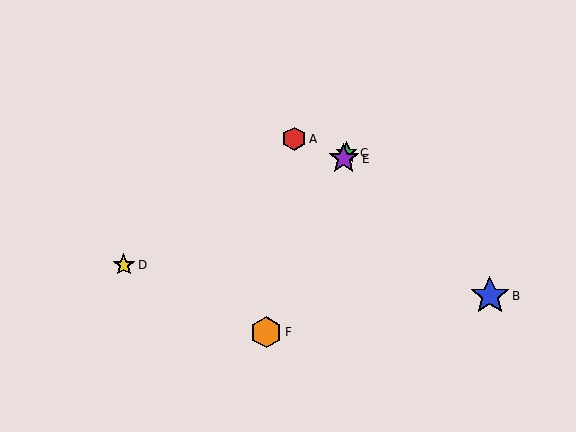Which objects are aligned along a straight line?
Objects C, E, F are aligned along a straight line.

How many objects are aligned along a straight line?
3 objects (C, E, F) are aligned along a straight line.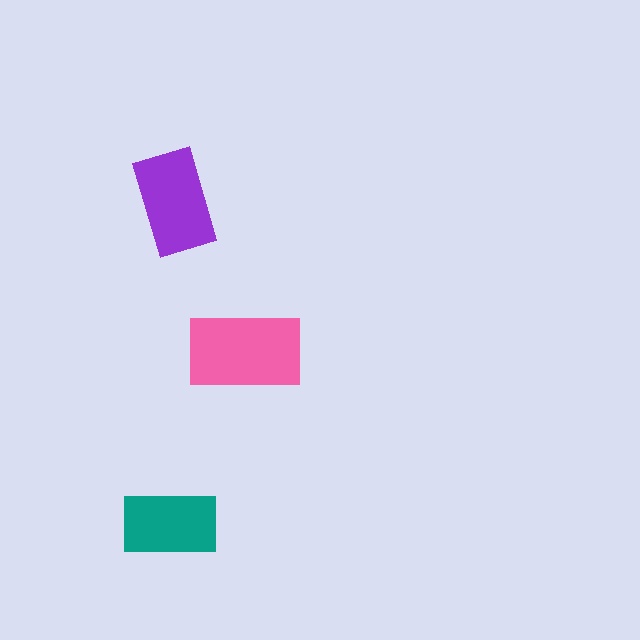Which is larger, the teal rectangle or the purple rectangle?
The purple one.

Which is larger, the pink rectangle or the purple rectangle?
The pink one.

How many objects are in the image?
There are 3 objects in the image.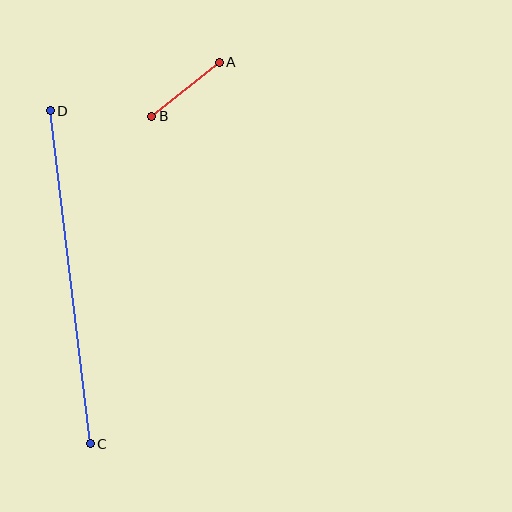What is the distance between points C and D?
The distance is approximately 335 pixels.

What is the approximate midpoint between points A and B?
The midpoint is at approximately (185, 89) pixels.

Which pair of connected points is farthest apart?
Points C and D are farthest apart.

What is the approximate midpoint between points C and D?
The midpoint is at approximately (70, 277) pixels.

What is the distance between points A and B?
The distance is approximately 87 pixels.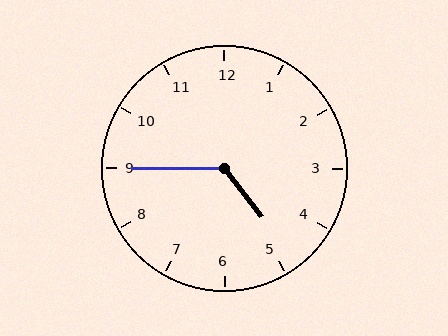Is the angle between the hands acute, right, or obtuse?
It is obtuse.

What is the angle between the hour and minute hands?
Approximately 128 degrees.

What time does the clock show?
4:45.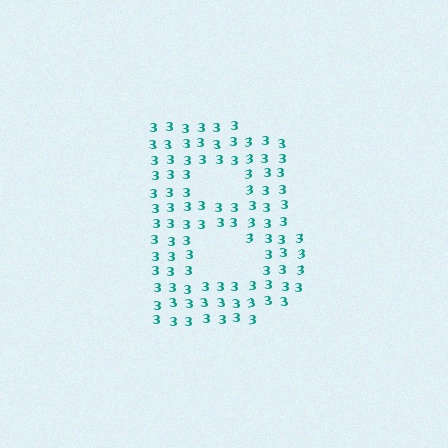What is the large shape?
The large shape is the letter B.